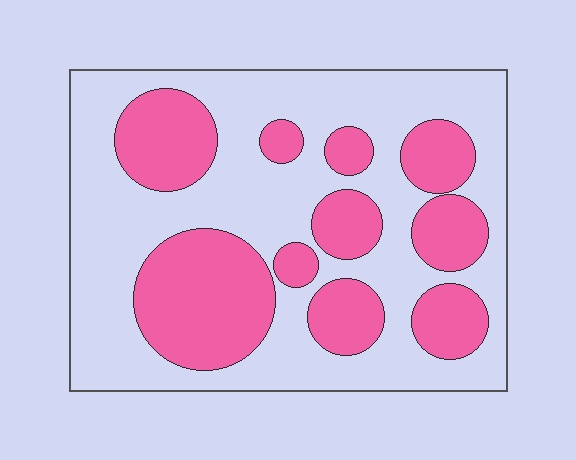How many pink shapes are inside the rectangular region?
10.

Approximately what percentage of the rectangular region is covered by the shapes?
Approximately 35%.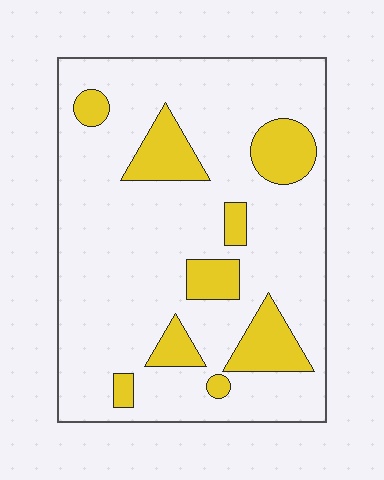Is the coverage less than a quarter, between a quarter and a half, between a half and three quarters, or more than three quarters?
Less than a quarter.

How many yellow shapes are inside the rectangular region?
9.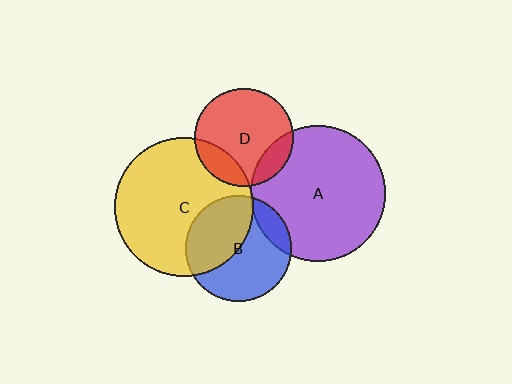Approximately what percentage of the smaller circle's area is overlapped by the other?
Approximately 15%.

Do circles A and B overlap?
Yes.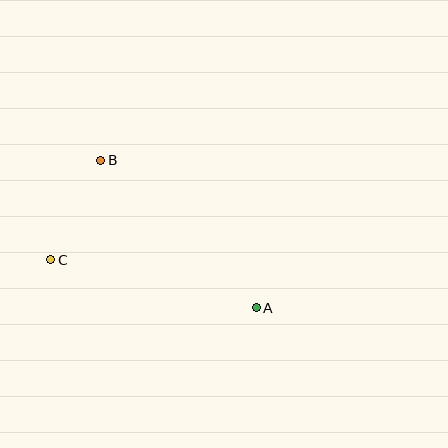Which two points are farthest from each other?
Points A and B are farthest from each other.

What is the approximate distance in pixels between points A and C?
The distance between A and C is approximately 211 pixels.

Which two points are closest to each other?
Points B and C are closest to each other.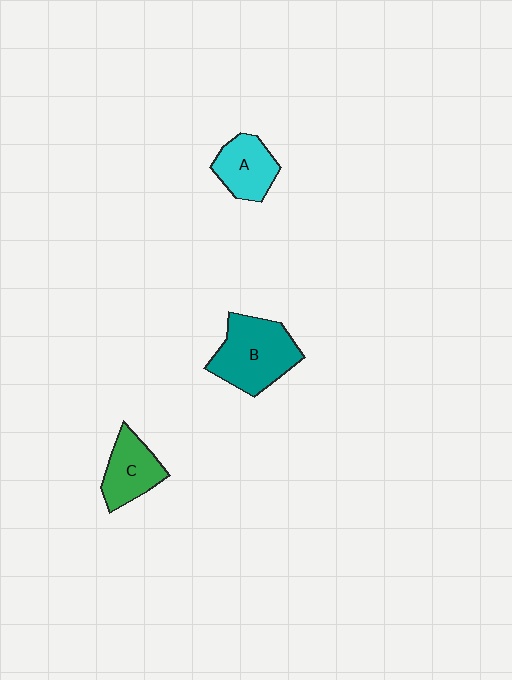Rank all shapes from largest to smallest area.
From largest to smallest: B (teal), C (green), A (cyan).